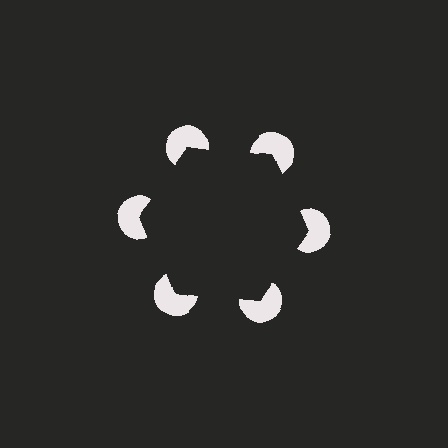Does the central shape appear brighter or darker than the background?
It typically appears slightly darker than the background, even though no actual brightness change is drawn.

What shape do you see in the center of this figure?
An illusory hexagon — its edges are inferred from the aligned wedge cuts in the pac-man discs, not physically drawn.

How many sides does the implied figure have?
6 sides.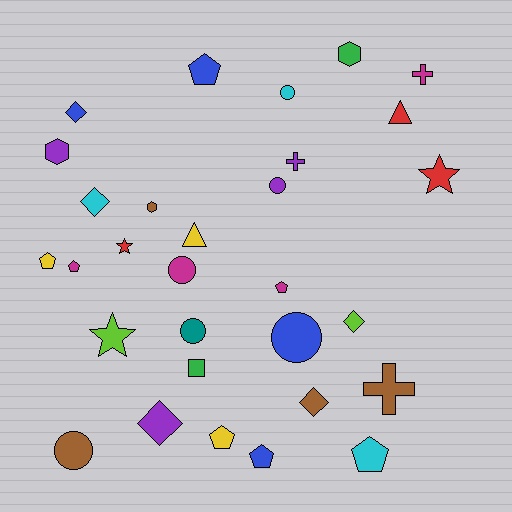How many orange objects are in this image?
There are no orange objects.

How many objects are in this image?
There are 30 objects.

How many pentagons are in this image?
There are 7 pentagons.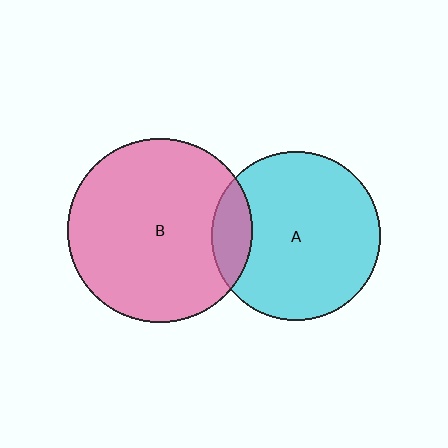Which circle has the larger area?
Circle B (pink).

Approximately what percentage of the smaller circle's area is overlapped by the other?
Approximately 15%.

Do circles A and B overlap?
Yes.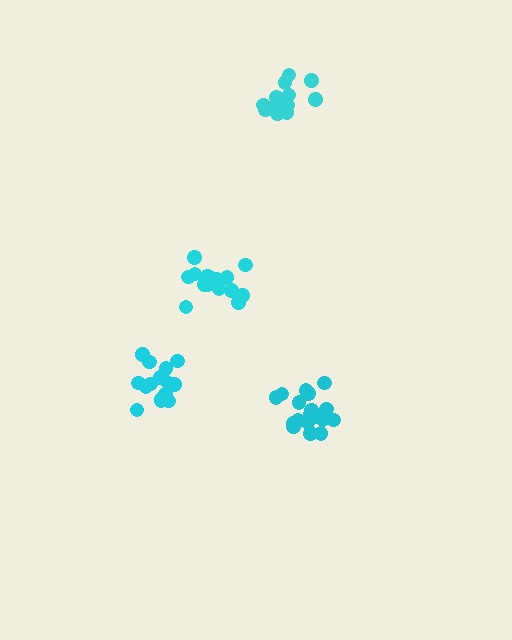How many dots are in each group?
Group 1: 16 dots, Group 2: 16 dots, Group 3: 15 dots, Group 4: 18 dots (65 total).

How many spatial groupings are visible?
There are 4 spatial groupings.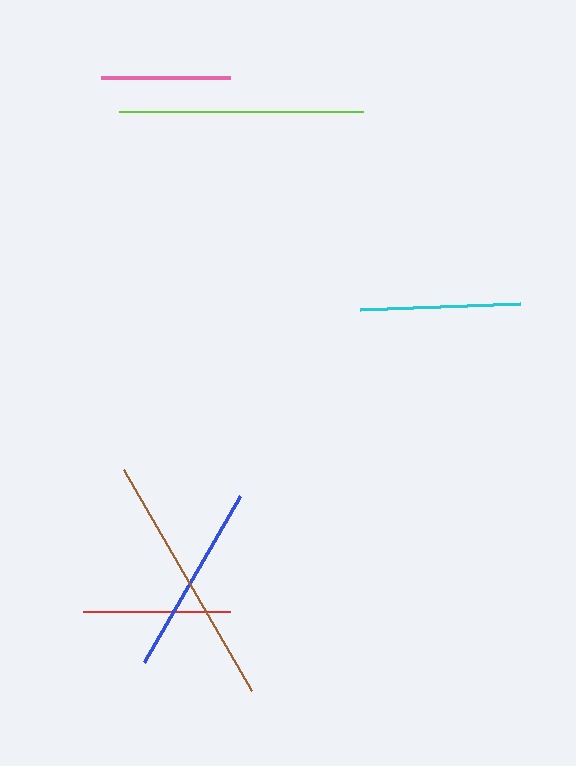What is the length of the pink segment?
The pink segment is approximately 129 pixels long.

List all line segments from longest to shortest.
From longest to shortest: brown, lime, blue, cyan, red, pink.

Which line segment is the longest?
The brown line is the longest at approximately 256 pixels.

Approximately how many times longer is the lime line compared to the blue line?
The lime line is approximately 1.3 times the length of the blue line.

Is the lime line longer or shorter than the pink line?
The lime line is longer than the pink line.